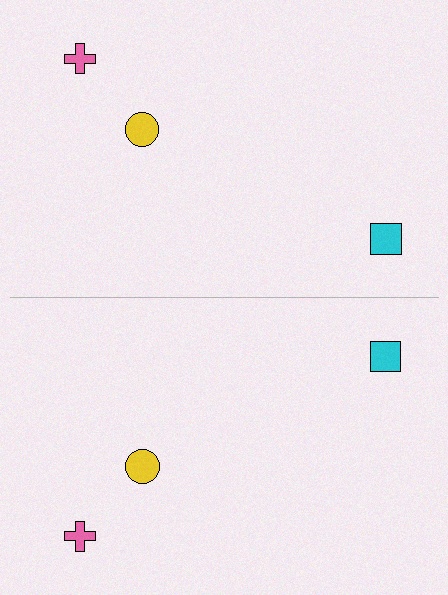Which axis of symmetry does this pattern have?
The pattern has a horizontal axis of symmetry running through the center of the image.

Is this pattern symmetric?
Yes, this pattern has bilateral (reflection) symmetry.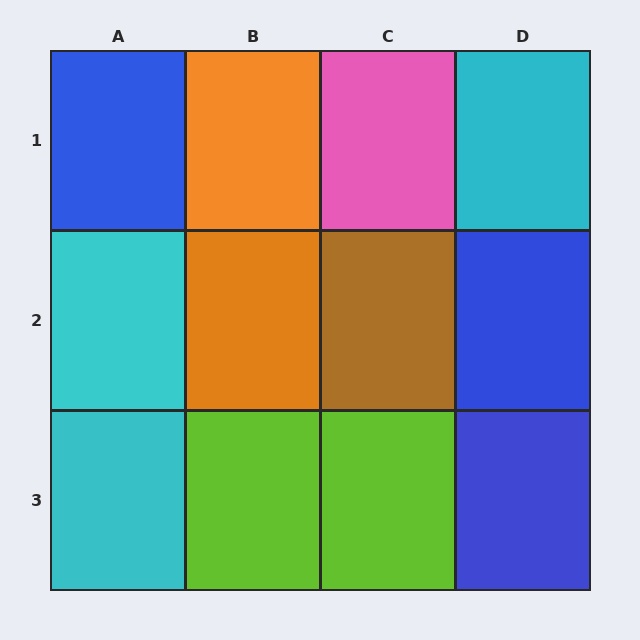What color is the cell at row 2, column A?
Cyan.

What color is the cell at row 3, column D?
Blue.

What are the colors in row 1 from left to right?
Blue, orange, pink, cyan.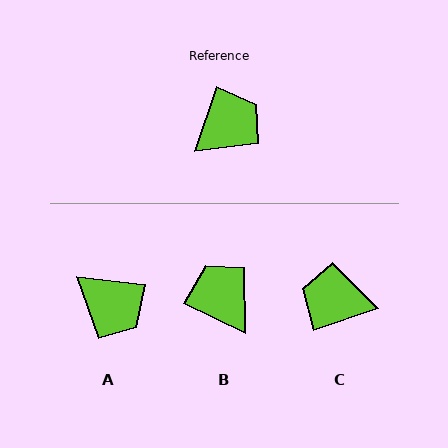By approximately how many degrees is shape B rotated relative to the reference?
Approximately 83 degrees counter-clockwise.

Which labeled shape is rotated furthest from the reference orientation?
C, about 128 degrees away.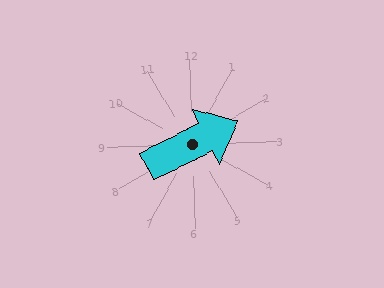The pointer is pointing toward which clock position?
Roughly 2 o'clock.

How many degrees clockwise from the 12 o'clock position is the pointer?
Approximately 65 degrees.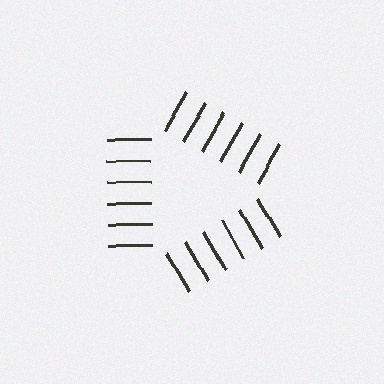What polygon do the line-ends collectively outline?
An illusory triangle — the line segments terminate on its edges but no continuous stroke is drawn.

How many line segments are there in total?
18 — 6 along each of the 3 edges.